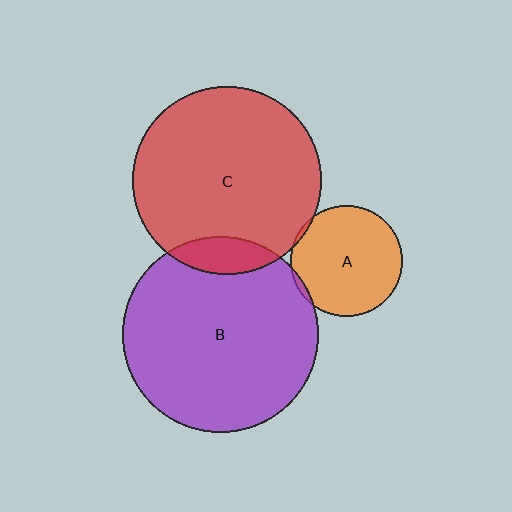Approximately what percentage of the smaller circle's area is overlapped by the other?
Approximately 5%.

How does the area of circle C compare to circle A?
Approximately 2.9 times.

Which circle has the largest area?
Circle B (purple).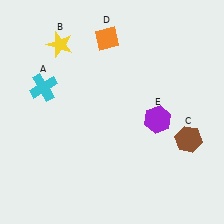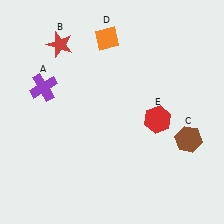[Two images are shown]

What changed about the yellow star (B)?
In Image 1, B is yellow. In Image 2, it changed to red.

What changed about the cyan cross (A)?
In Image 1, A is cyan. In Image 2, it changed to purple.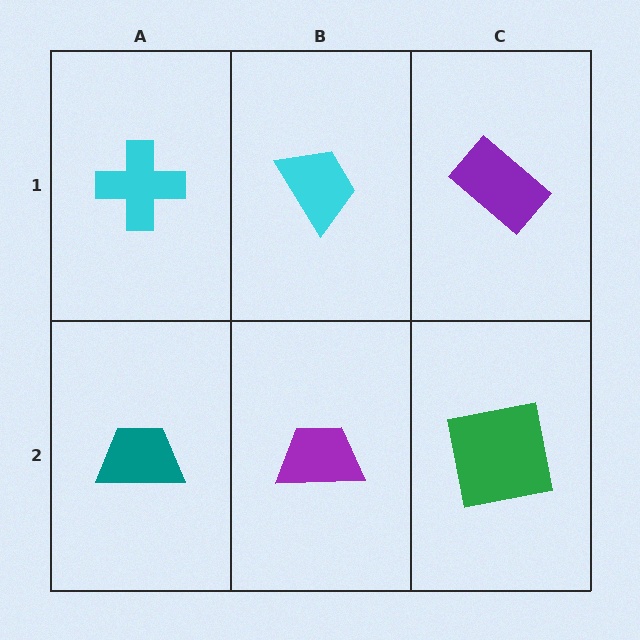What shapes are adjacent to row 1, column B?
A purple trapezoid (row 2, column B), a cyan cross (row 1, column A), a purple rectangle (row 1, column C).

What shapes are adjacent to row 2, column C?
A purple rectangle (row 1, column C), a purple trapezoid (row 2, column B).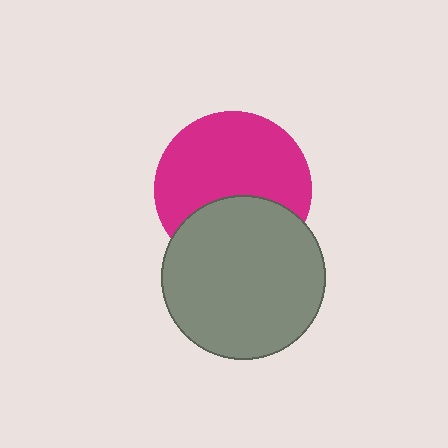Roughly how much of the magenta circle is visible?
About half of it is visible (roughly 64%).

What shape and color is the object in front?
The object in front is a gray circle.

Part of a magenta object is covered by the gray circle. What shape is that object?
It is a circle.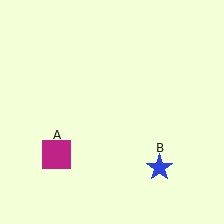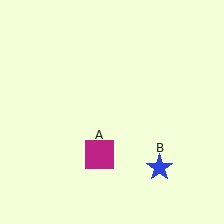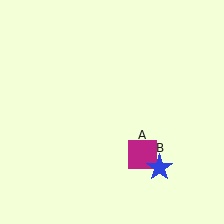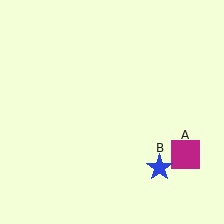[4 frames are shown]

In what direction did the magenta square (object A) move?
The magenta square (object A) moved right.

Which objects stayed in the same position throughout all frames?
Blue star (object B) remained stationary.